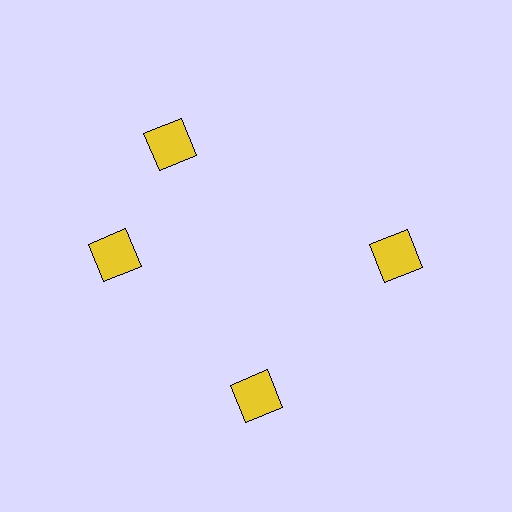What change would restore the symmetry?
The symmetry would be restored by rotating it back into even spacing with its neighbors so that all 4 squares sit at equal angles and equal distance from the center.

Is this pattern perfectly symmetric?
No. The 4 yellow squares are arranged in a ring, but one element near the 12 o'clock position is rotated out of alignment along the ring, breaking the 4-fold rotational symmetry.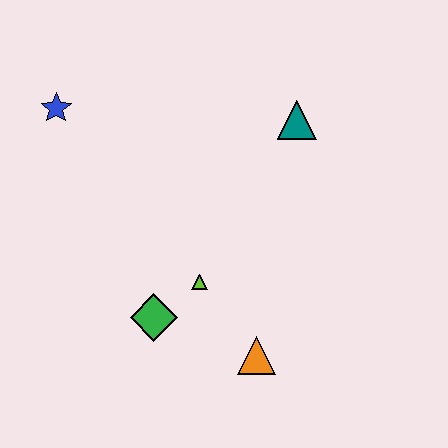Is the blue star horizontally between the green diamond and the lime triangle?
No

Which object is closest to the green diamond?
The lime triangle is closest to the green diamond.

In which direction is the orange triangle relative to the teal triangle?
The orange triangle is below the teal triangle.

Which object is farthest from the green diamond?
The teal triangle is farthest from the green diamond.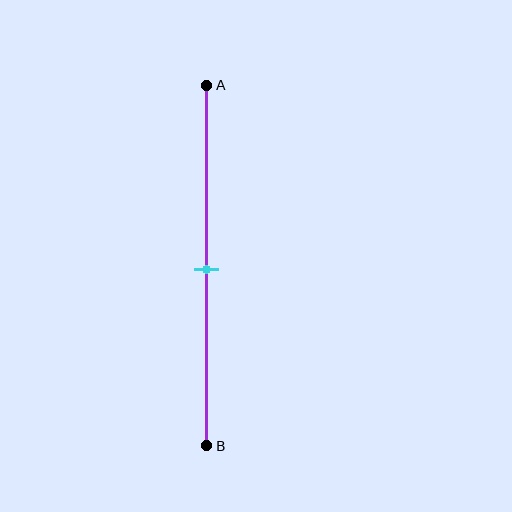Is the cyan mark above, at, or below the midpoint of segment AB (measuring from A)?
The cyan mark is approximately at the midpoint of segment AB.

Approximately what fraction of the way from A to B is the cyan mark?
The cyan mark is approximately 50% of the way from A to B.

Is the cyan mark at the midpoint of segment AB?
Yes, the mark is approximately at the midpoint.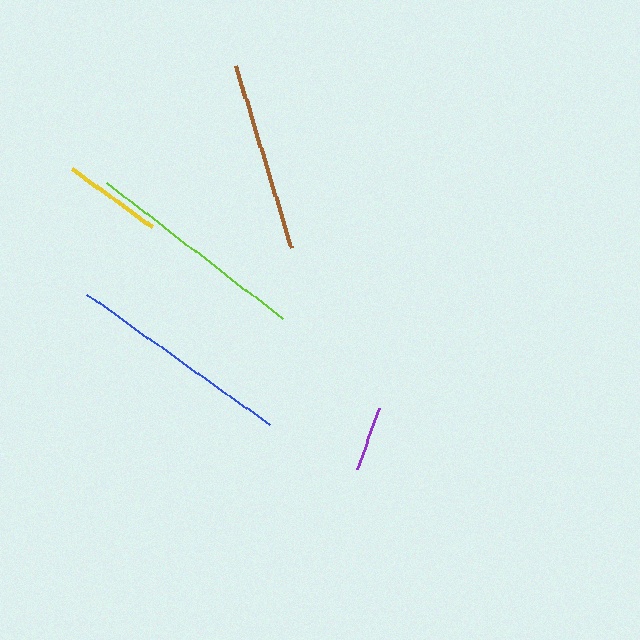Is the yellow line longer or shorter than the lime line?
The lime line is longer than the yellow line.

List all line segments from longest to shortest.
From longest to shortest: blue, lime, brown, yellow, purple.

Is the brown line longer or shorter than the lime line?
The lime line is longer than the brown line.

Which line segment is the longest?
The blue line is the longest at approximately 225 pixels.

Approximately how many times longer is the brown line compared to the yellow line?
The brown line is approximately 1.9 times the length of the yellow line.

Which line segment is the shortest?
The purple line is the shortest at approximately 66 pixels.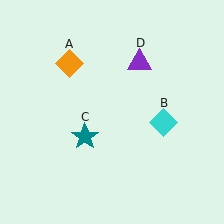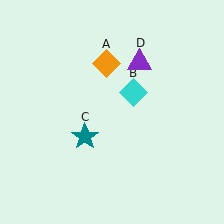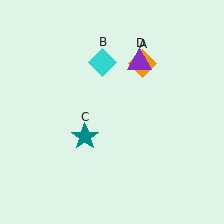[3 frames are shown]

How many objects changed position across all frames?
2 objects changed position: orange diamond (object A), cyan diamond (object B).